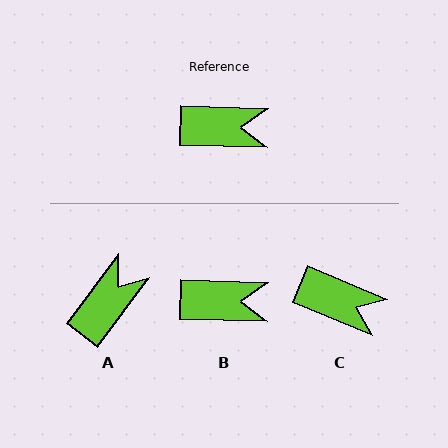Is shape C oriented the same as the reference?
No, it is off by about 21 degrees.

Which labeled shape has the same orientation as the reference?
B.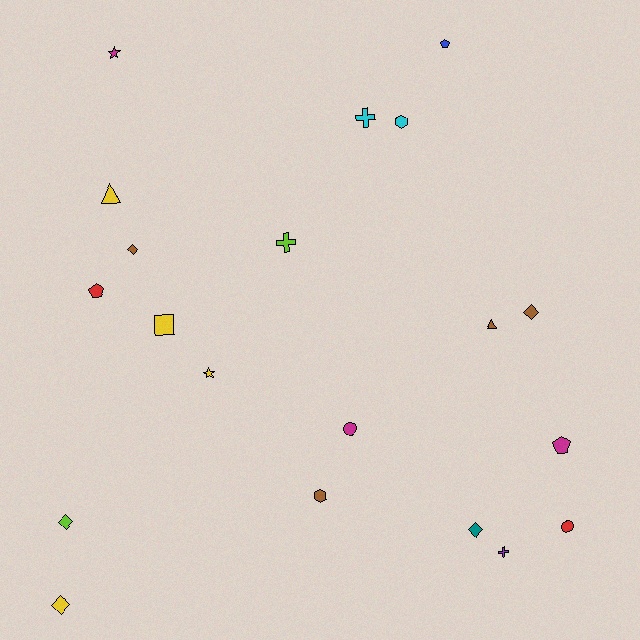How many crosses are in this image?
There are 3 crosses.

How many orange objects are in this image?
There are no orange objects.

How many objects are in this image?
There are 20 objects.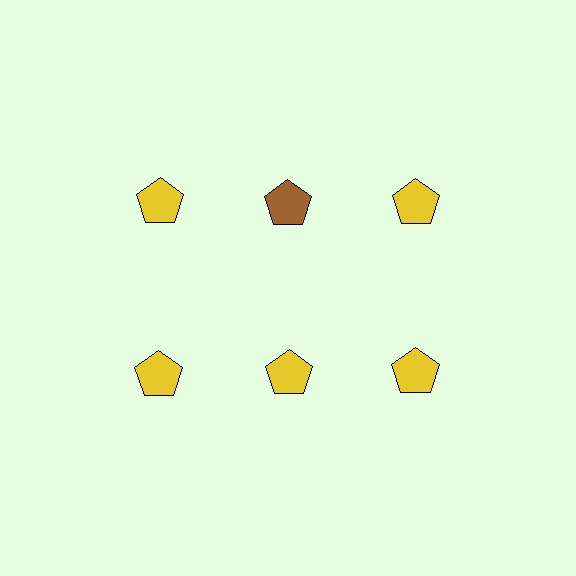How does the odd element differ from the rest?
It has a different color: brown instead of yellow.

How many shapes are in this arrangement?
There are 6 shapes arranged in a grid pattern.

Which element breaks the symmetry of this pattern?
The brown pentagon in the top row, second from left column breaks the symmetry. All other shapes are yellow pentagons.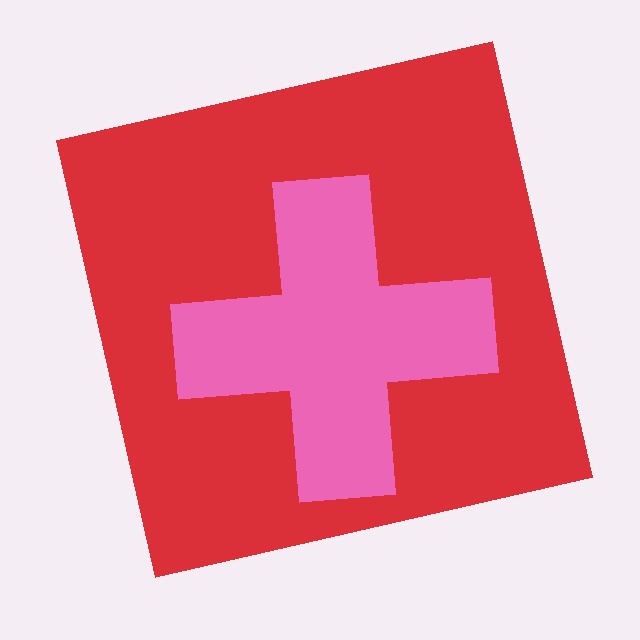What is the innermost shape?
The pink cross.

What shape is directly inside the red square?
The pink cross.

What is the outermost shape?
The red square.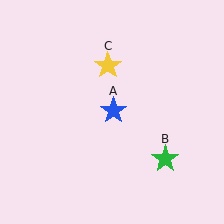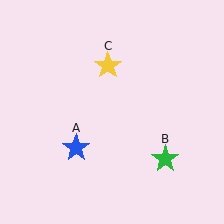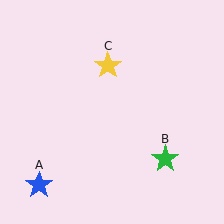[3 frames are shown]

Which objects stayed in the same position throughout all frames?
Green star (object B) and yellow star (object C) remained stationary.